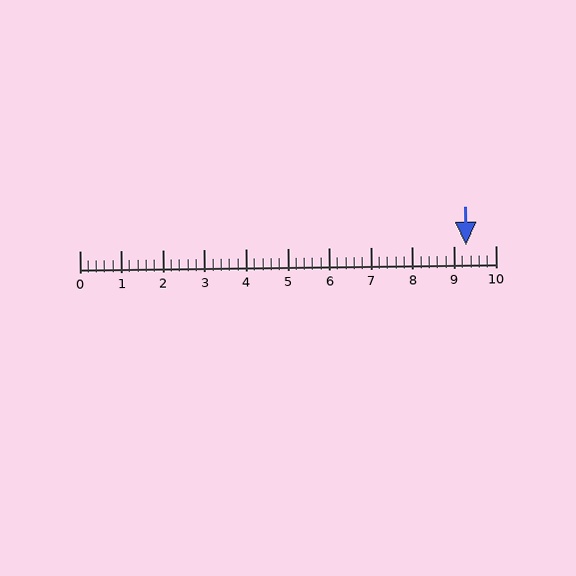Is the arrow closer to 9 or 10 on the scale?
The arrow is closer to 9.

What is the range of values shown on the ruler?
The ruler shows values from 0 to 10.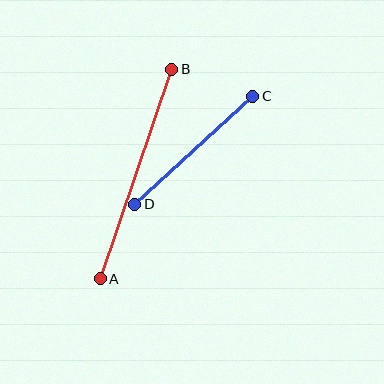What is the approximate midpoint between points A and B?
The midpoint is at approximately (136, 174) pixels.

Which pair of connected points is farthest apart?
Points A and B are farthest apart.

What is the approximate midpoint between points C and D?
The midpoint is at approximately (194, 150) pixels.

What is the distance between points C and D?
The distance is approximately 160 pixels.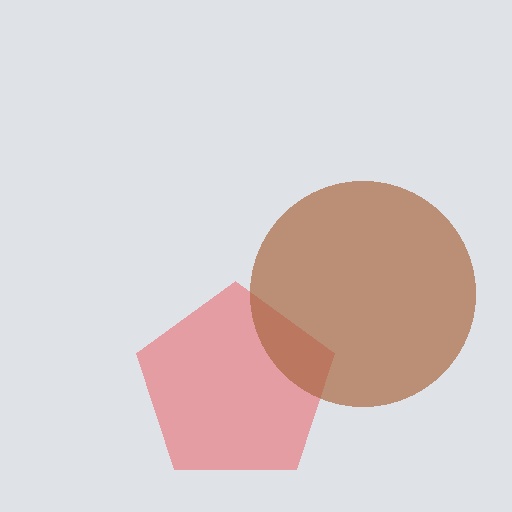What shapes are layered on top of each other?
The layered shapes are: a red pentagon, a brown circle.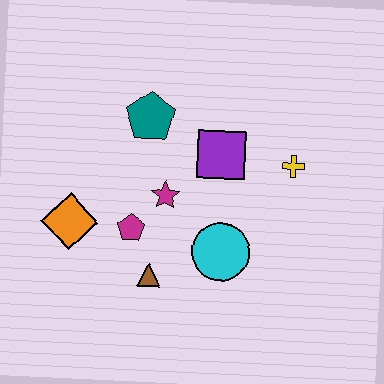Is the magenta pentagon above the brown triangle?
Yes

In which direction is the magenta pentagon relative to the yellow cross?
The magenta pentagon is to the left of the yellow cross.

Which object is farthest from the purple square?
The orange diamond is farthest from the purple square.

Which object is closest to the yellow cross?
The purple square is closest to the yellow cross.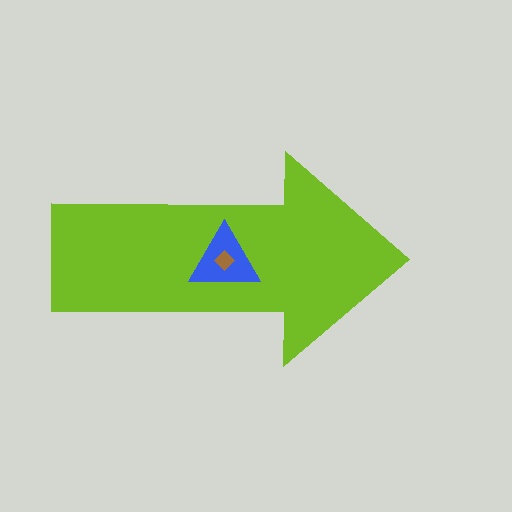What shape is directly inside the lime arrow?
The blue triangle.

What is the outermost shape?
The lime arrow.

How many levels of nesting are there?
3.